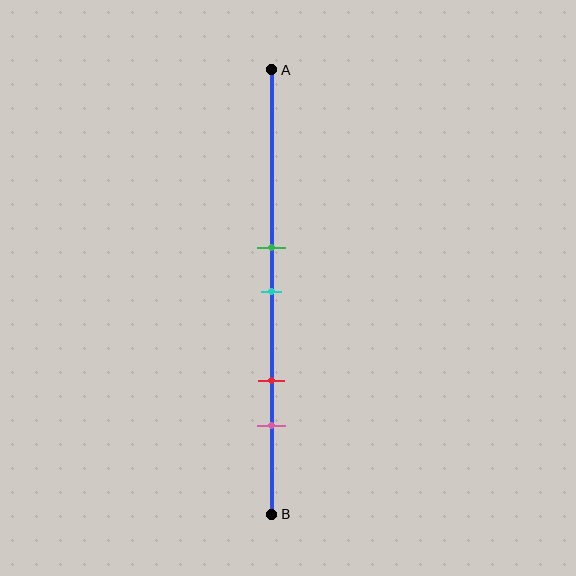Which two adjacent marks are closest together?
The green and cyan marks are the closest adjacent pair.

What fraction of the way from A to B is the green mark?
The green mark is approximately 40% (0.4) of the way from A to B.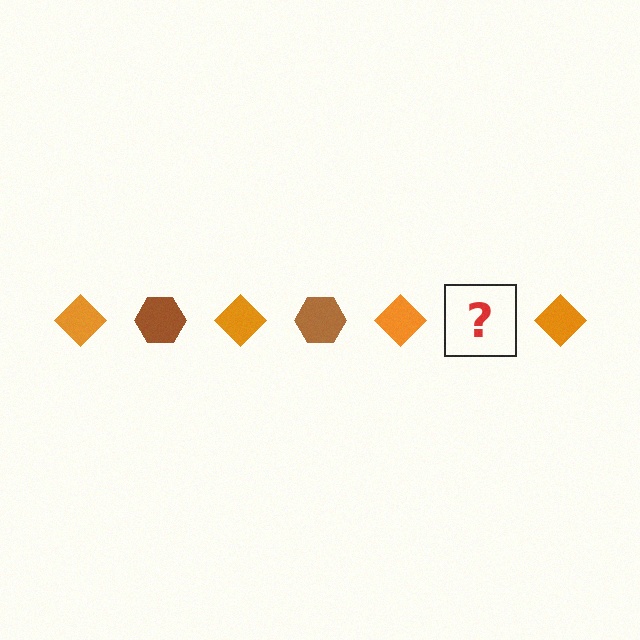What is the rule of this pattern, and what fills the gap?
The rule is that the pattern alternates between orange diamond and brown hexagon. The gap should be filled with a brown hexagon.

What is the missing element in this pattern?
The missing element is a brown hexagon.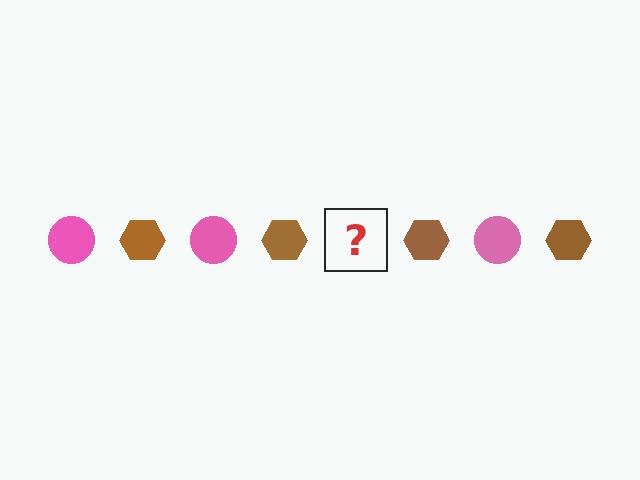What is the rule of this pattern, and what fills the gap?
The rule is that the pattern alternates between pink circle and brown hexagon. The gap should be filled with a pink circle.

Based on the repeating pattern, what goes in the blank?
The blank should be a pink circle.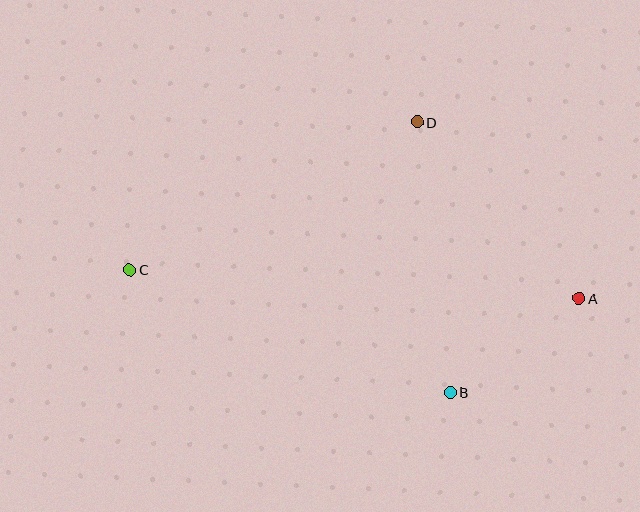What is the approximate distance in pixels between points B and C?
The distance between B and C is approximately 343 pixels.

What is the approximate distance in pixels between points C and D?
The distance between C and D is approximately 323 pixels.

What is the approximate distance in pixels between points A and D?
The distance between A and D is approximately 239 pixels.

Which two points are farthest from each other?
Points A and C are farthest from each other.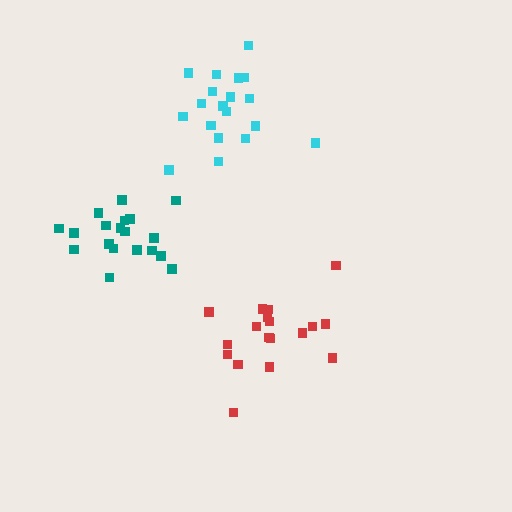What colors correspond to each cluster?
The clusters are colored: red, teal, cyan.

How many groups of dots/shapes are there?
There are 3 groups.